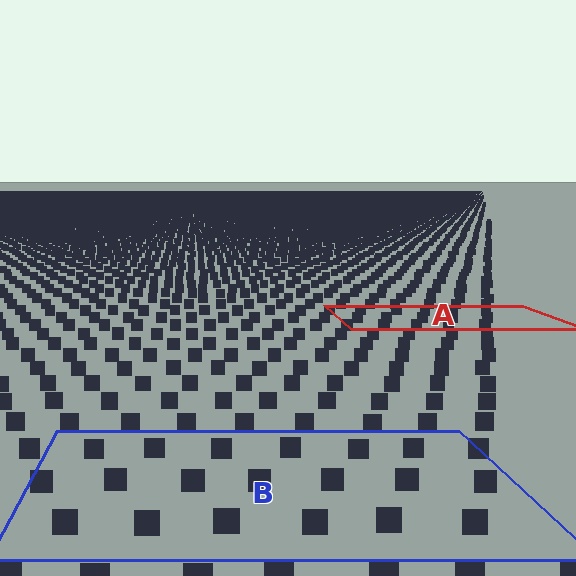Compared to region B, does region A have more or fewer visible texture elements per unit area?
Region A has more texture elements per unit area — they are packed more densely because it is farther away.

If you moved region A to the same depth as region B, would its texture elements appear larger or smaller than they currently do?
They would appear larger. At a closer depth, the same texture elements are projected at a bigger on-screen size.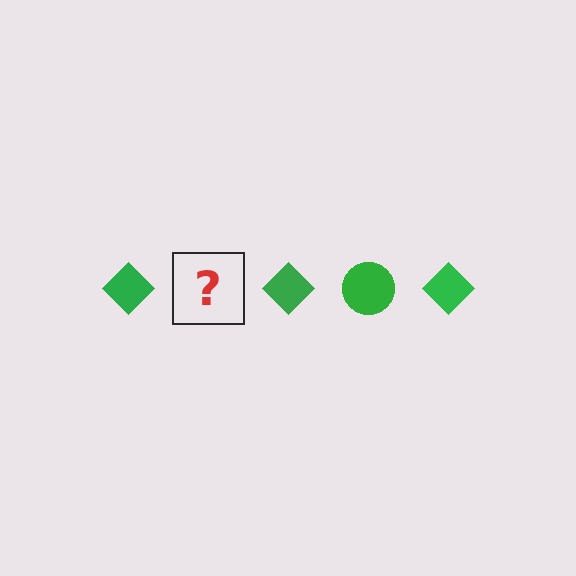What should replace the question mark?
The question mark should be replaced with a green circle.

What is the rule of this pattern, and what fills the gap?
The rule is that the pattern cycles through diamond, circle shapes in green. The gap should be filled with a green circle.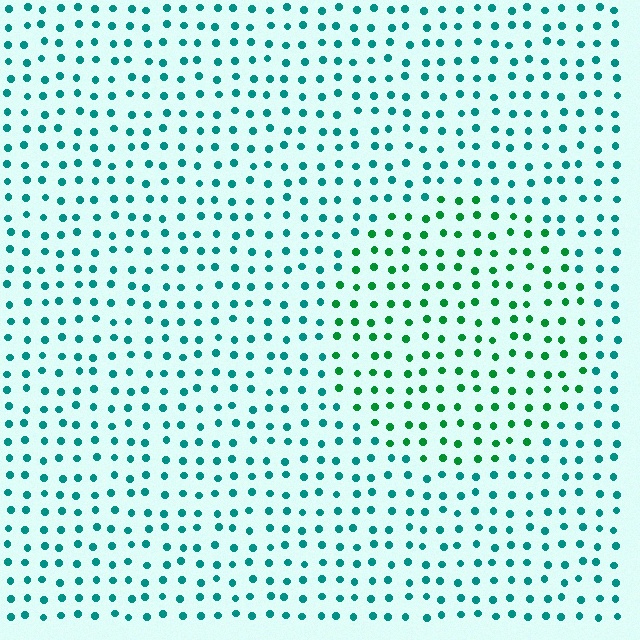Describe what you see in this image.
The image is filled with small teal elements in a uniform arrangement. A circle-shaped region is visible where the elements are tinted to a slightly different hue, forming a subtle color boundary.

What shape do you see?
I see a circle.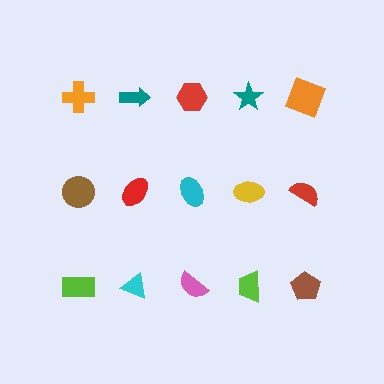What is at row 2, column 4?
A yellow ellipse.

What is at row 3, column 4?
A lime trapezoid.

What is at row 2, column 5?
A red semicircle.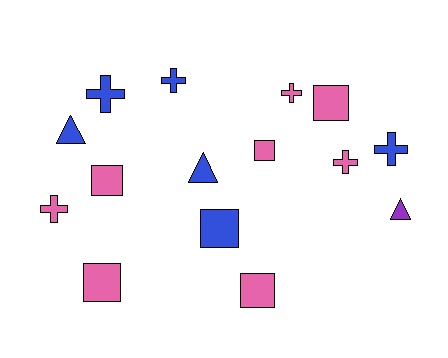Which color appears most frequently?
Pink, with 8 objects.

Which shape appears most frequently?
Cross, with 6 objects.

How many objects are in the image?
There are 15 objects.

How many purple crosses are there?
There are no purple crosses.